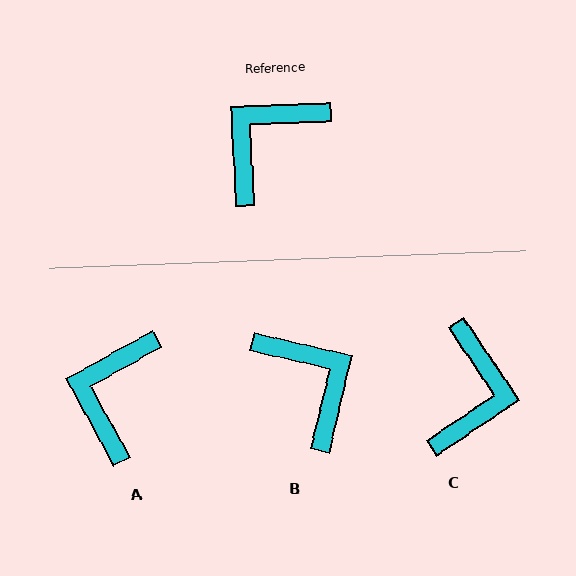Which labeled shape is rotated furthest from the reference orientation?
C, about 149 degrees away.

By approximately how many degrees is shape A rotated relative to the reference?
Approximately 27 degrees counter-clockwise.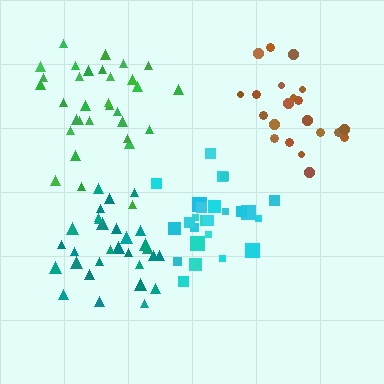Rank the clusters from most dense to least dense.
teal, cyan, brown, green.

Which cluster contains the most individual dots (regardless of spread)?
Green (32).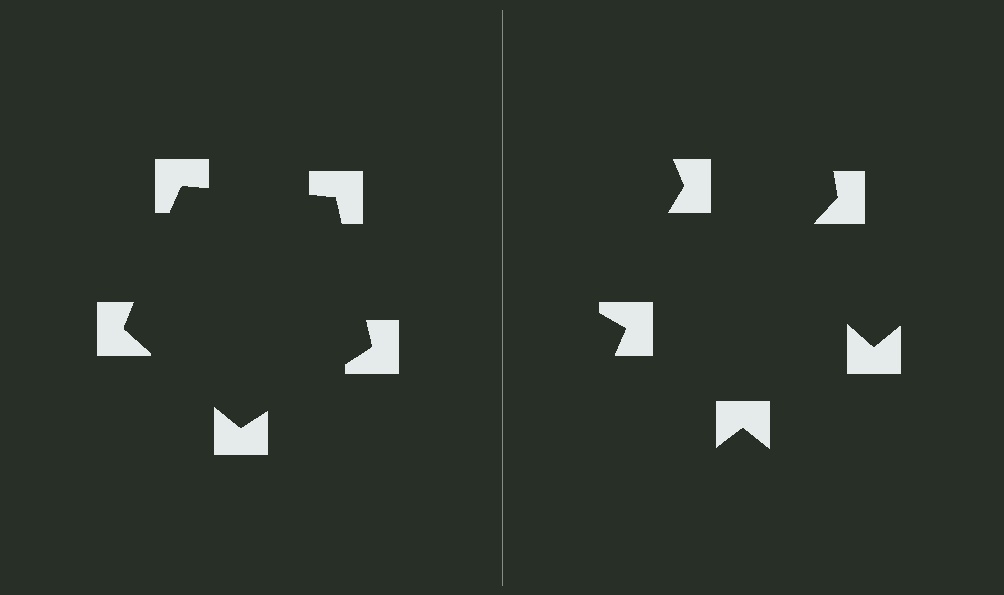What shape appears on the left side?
An illusory pentagon.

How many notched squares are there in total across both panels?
10 — 5 on each side.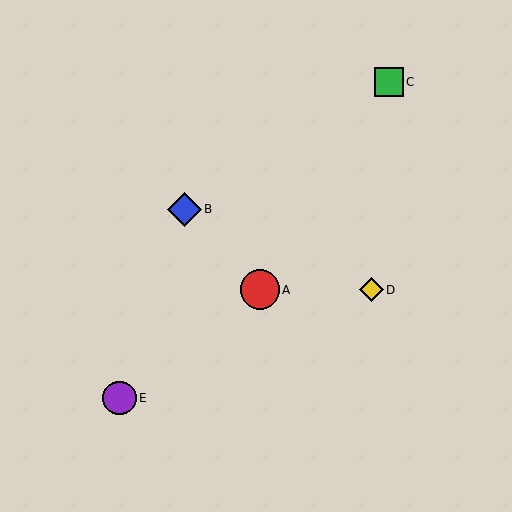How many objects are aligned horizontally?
2 objects (A, D) are aligned horizontally.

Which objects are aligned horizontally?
Objects A, D are aligned horizontally.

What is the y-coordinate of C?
Object C is at y≈82.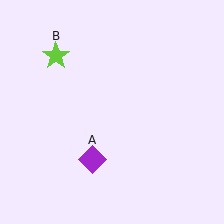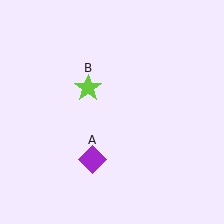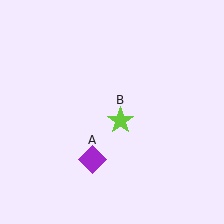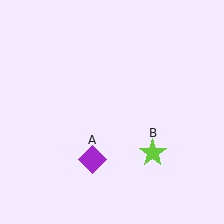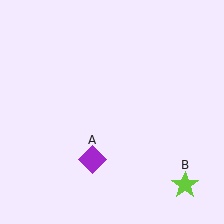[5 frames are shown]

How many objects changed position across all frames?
1 object changed position: lime star (object B).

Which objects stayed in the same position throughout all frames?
Purple diamond (object A) remained stationary.